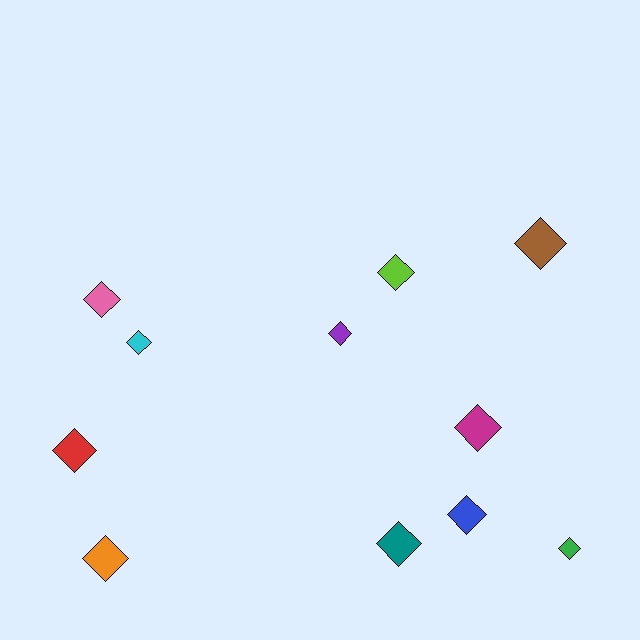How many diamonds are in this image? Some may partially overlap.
There are 11 diamonds.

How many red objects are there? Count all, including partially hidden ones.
There is 1 red object.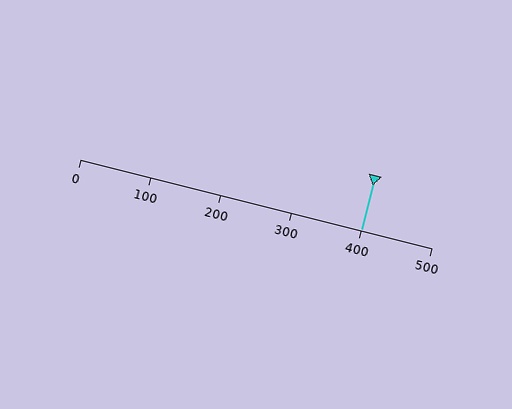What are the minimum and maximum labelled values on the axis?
The axis runs from 0 to 500.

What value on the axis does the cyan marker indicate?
The marker indicates approximately 400.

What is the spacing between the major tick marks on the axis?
The major ticks are spaced 100 apart.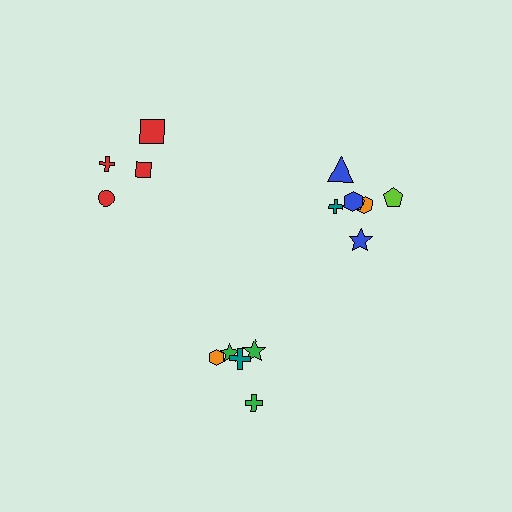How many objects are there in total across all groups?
There are 16 objects.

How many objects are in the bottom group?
There are 5 objects.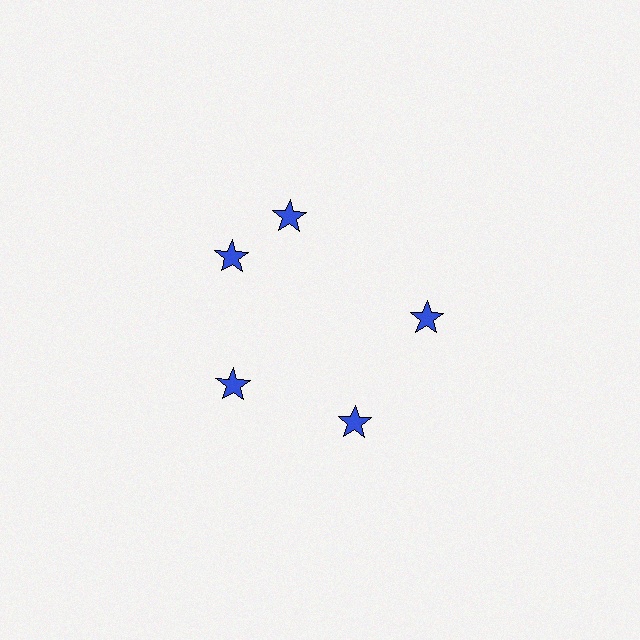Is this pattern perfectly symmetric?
No. The 5 blue stars are arranged in a ring, but one element near the 1 o'clock position is rotated out of alignment along the ring, breaking the 5-fold rotational symmetry.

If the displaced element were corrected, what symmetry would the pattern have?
It would have 5-fold rotational symmetry — the pattern would map onto itself every 72 degrees.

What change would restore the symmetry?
The symmetry would be restored by rotating it back into even spacing with its neighbors so that all 5 stars sit at equal angles and equal distance from the center.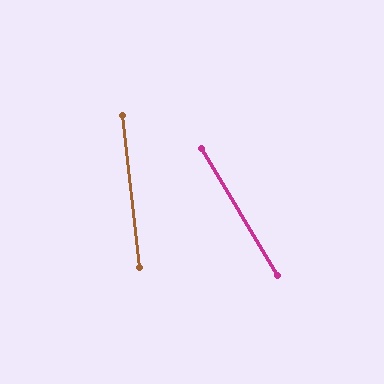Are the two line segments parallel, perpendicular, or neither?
Neither parallel nor perpendicular — they differ by about 25°.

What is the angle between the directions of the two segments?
Approximately 25 degrees.